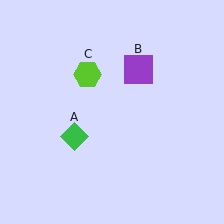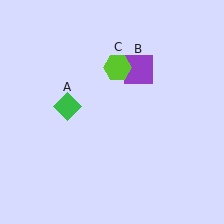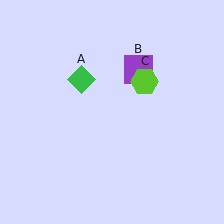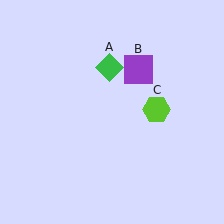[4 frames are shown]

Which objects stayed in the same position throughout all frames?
Purple square (object B) remained stationary.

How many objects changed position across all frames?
2 objects changed position: green diamond (object A), lime hexagon (object C).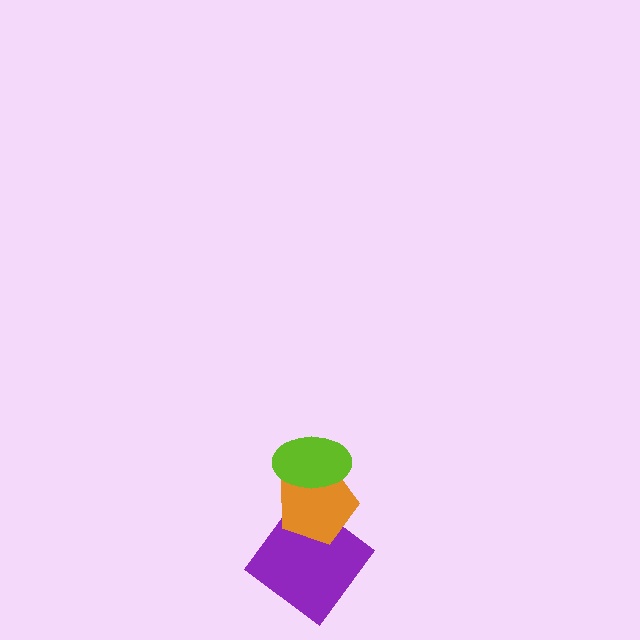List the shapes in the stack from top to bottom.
From top to bottom: the lime ellipse, the orange pentagon, the purple diamond.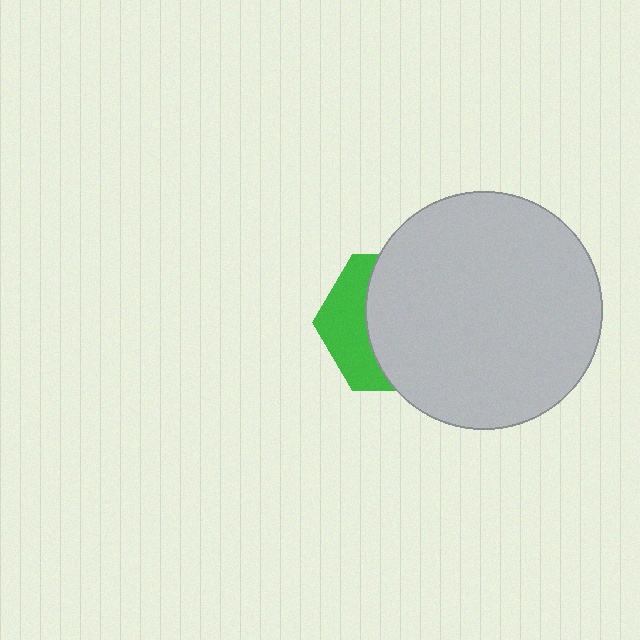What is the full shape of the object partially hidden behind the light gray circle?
The partially hidden object is a green hexagon.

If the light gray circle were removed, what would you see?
You would see the complete green hexagon.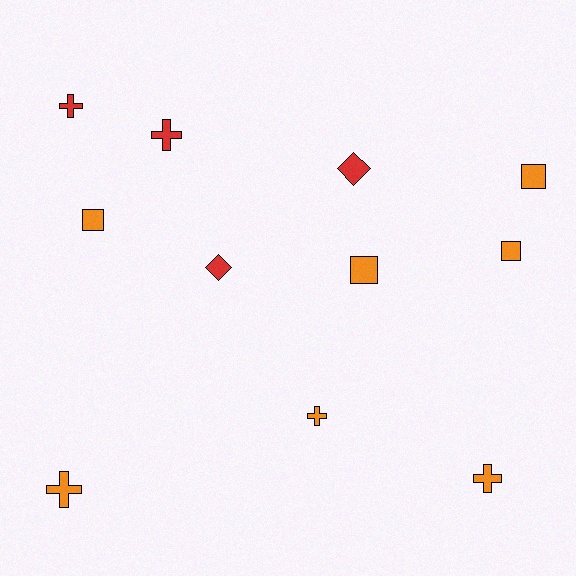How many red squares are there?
There are no red squares.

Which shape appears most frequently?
Cross, with 5 objects.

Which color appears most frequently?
Orange, with 7 objects.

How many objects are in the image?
There are 11 objects.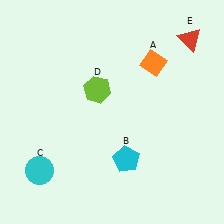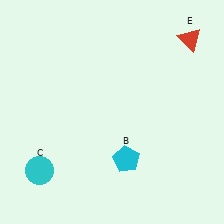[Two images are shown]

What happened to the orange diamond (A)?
The orange diamond (A) was removed in Image 2. It was in the top-right area of Image 1.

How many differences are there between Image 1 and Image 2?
There are 2 differences between the two images.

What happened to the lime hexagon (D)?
The lime hexagon (D) was removed in Image 2. It was in the top-left area of Image 1.